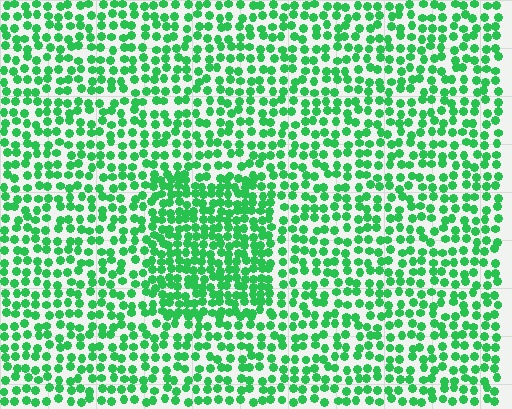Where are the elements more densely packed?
The elements are more densely packed inside the rectangle boundary.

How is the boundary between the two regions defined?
The boundary is defined by a change in element density (approximately 1.7x ratio). All elements are the same color, size, and shape.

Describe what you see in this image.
The image contains small green elements arranged at two different densities. A rectangle-shaped region is visible where the elements are more densely packed than the surrounding area.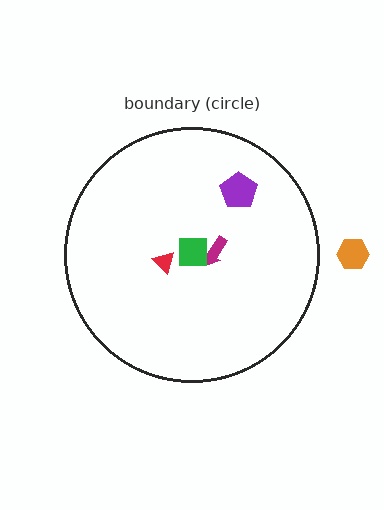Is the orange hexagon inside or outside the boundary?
Outside.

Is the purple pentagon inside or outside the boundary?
Inside.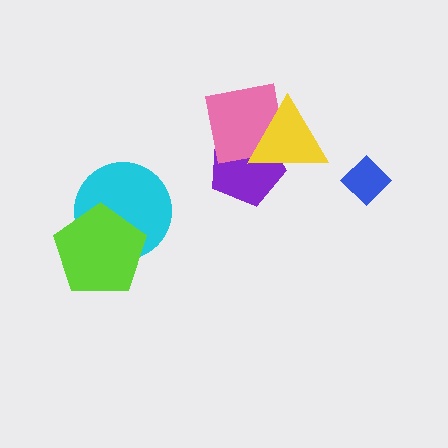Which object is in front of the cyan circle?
The lime pentagon is in front of the cyan circle.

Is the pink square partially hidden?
Yes, it is partially covered by another shape.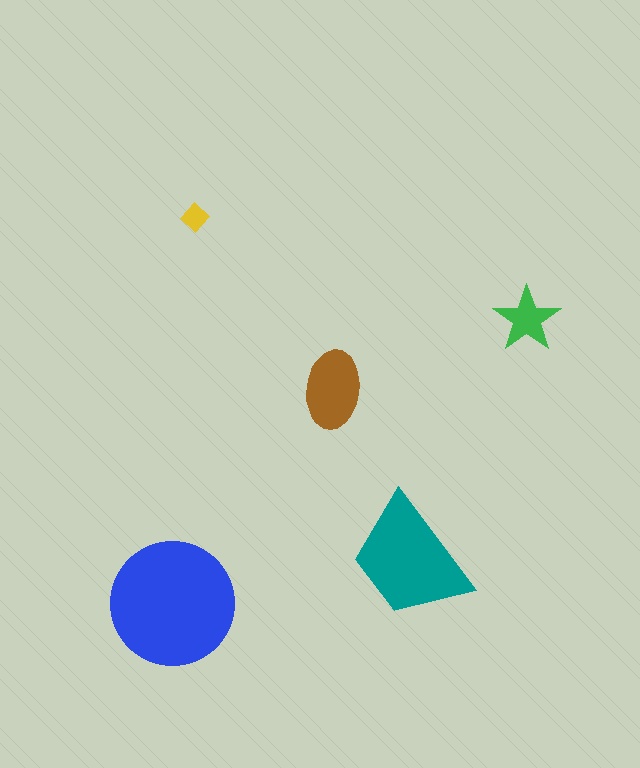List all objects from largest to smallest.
The blue circle, the teal trapezoid, the brown ellipse, the green star, the yellow diamond.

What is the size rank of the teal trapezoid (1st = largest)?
2nd.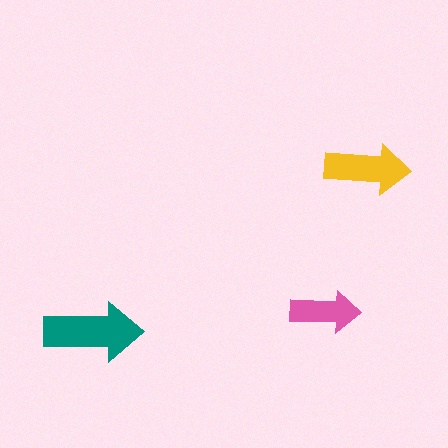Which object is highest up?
The yellow arrow is topmost.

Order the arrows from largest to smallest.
the teal one, the yellow one, the pink one.